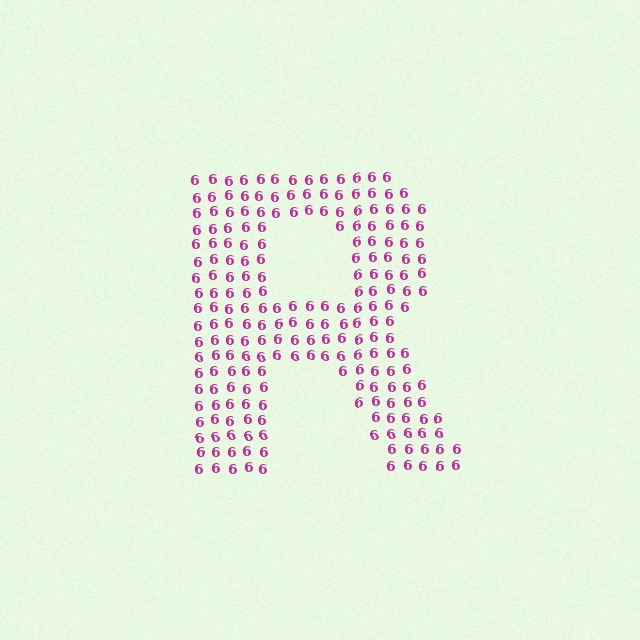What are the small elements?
The small elements are digit 6's.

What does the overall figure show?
The overall figure shows the letter R.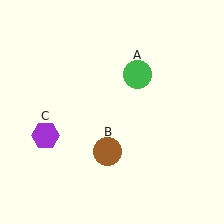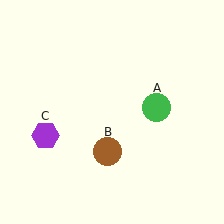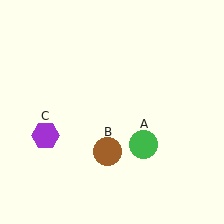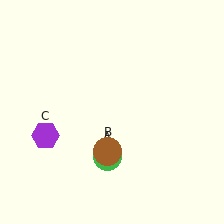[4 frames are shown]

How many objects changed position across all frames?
1 object changed position: green circle (object A).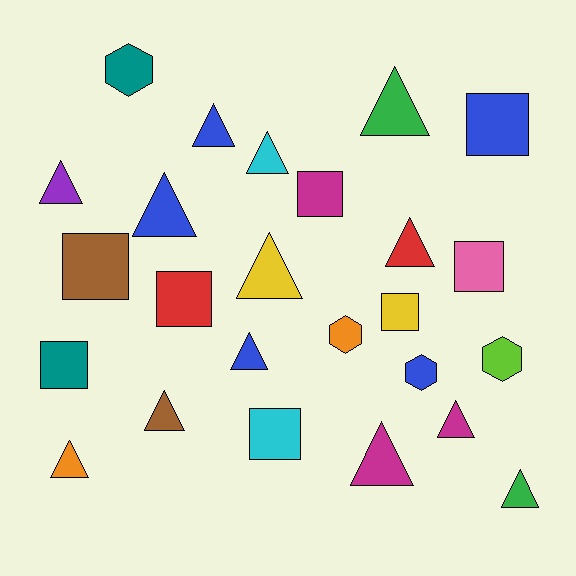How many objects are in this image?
There are 25 objects.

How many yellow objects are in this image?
There are 2 yellow objects.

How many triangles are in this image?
There are 13 triangles.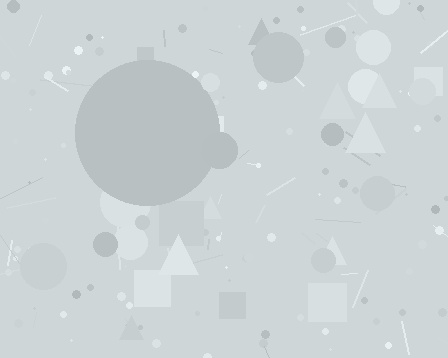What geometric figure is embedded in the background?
A circle is embedded in the background.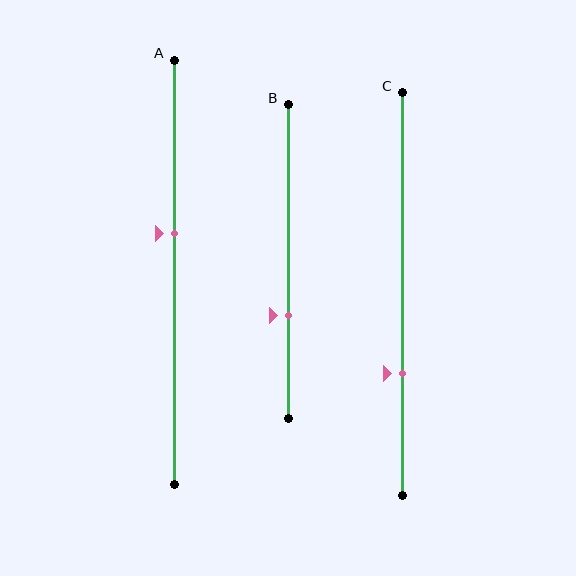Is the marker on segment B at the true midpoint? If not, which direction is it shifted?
No, the marker on segment B is shifted downward by about 17% of the segment length.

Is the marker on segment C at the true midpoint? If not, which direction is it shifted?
No, the marker on segment C is shifted downward by about 20% of the segment length.